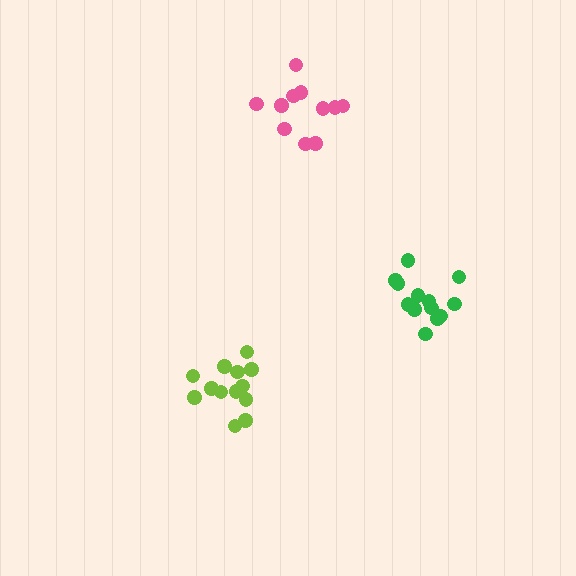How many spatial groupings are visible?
There are 3 spatial groupings.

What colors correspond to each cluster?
The clusters are colored: pink, green, lime.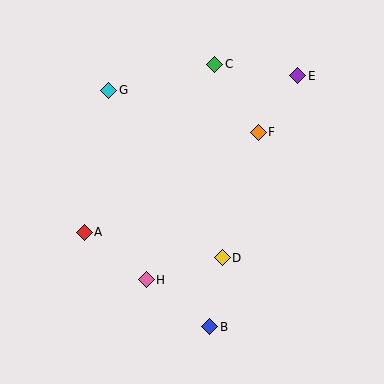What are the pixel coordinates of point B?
Point B is at (210, 327).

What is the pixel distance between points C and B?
The distance between C and B is 263 pixels.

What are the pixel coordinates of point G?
Point G is at (109, 90).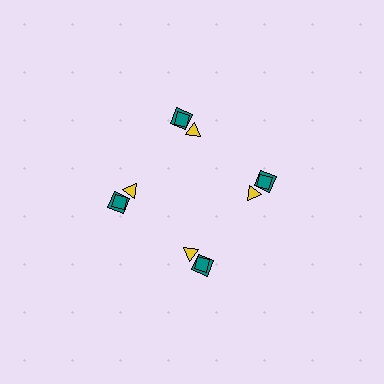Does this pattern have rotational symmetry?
Yes, this pattern has 4-fold rotational symmetry. It looks the same after rotating 90 degrees around the center.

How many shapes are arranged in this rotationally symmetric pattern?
There are 12 shapes, arranged in 4 groups of 3.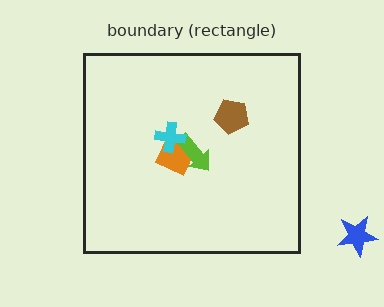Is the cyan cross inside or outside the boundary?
Inside.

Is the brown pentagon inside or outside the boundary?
Inside.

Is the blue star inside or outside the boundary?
Outside.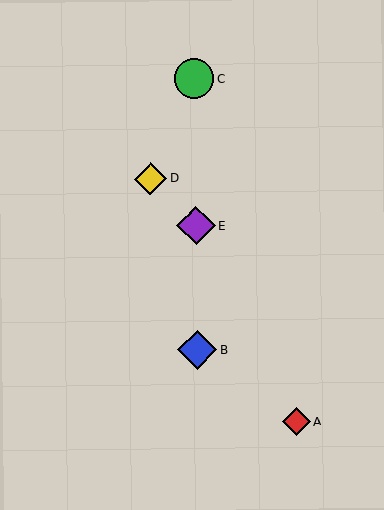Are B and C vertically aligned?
Yes, both are at x≈197.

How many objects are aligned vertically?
3 objects (B, C, E) are aligned vertically.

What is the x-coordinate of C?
Object C is at x≈194.